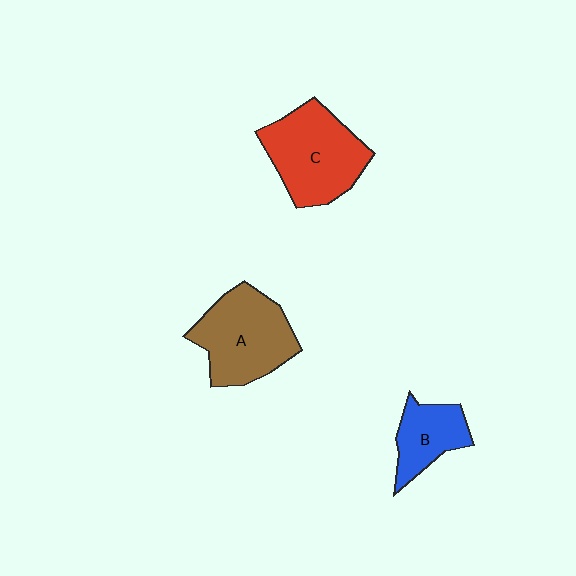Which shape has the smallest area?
Shape B (blue).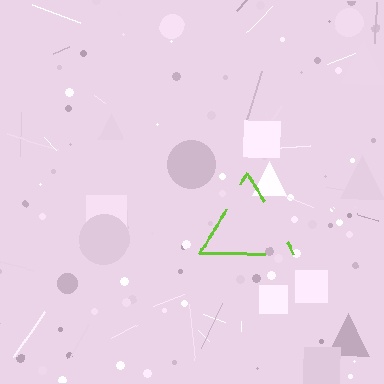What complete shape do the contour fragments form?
The contour fragments form a triangle.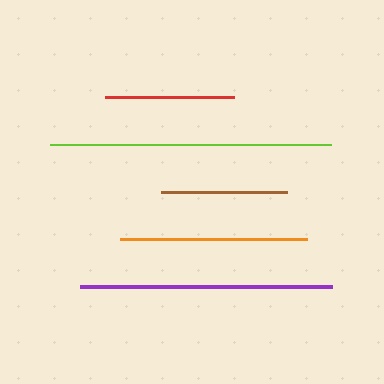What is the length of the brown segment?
The brown segment is approximately 126 pixels long.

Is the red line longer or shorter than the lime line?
The lime line is longer than the red line.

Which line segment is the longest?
The lime line is the longest at approximately 282 pixels.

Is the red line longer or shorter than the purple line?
The purple line is longer than the red line.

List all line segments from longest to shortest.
From longest to shortest: lime, purple, orange, red, brown.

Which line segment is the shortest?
The brown line is the shortest at approximately 126 pixels.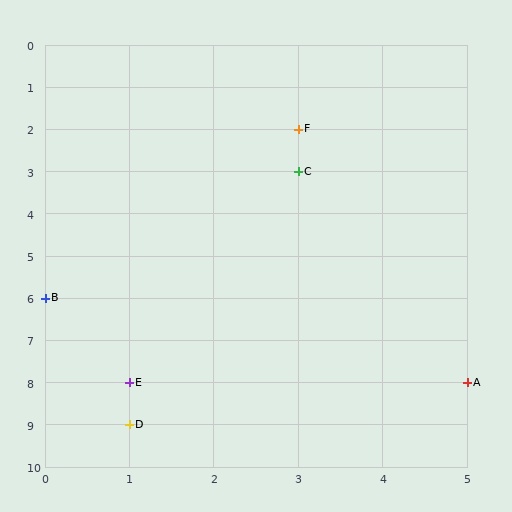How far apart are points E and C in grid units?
Points E and C are 2 columns and 5 rows apart (about 5.4 grid units diagonally).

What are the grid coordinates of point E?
Point E is at grid coordinates (1, 8).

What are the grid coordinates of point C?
Point C is at grid coordinates (3, 3).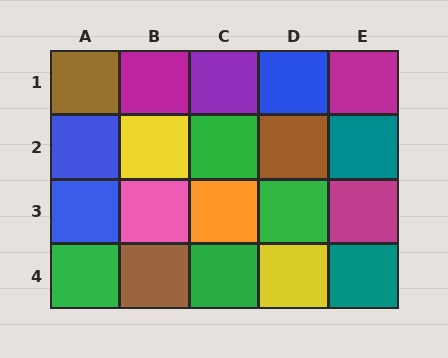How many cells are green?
4 cells are green.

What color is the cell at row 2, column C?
Green.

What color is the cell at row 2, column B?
Yellow.